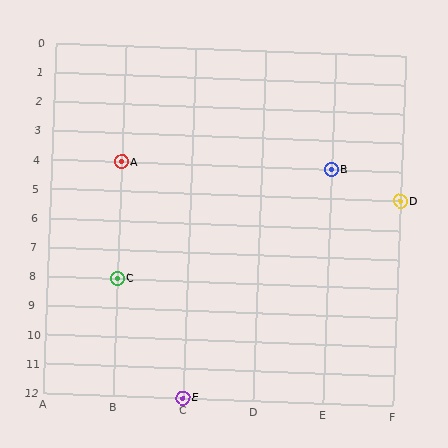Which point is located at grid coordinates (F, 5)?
Point D is at (F, 5).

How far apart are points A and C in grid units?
Points A and C are 4 rows apart.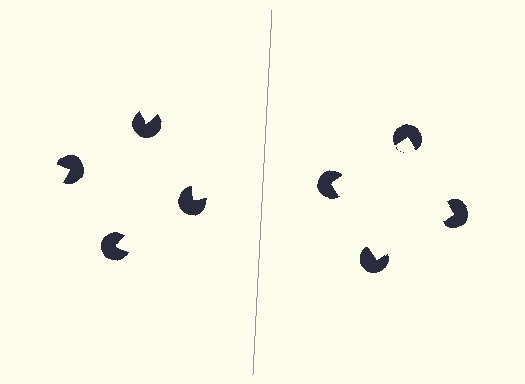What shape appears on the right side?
An illusory square.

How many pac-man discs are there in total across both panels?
8 — 4 on each side.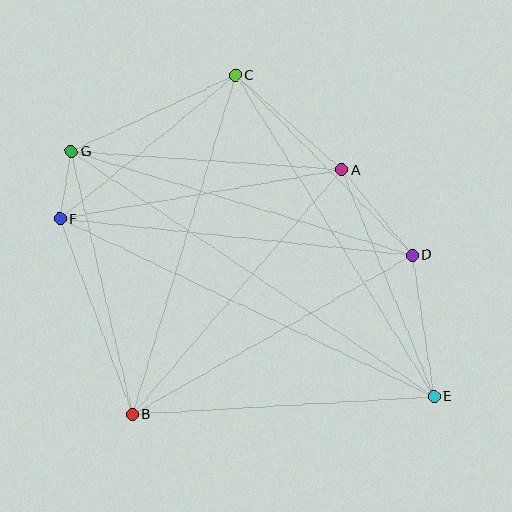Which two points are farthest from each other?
Points E and G are farthest from each other.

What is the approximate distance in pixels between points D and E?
The distance between D and E is approximately 143 pixels.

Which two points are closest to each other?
Points F and G are closest to each other.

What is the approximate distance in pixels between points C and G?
The distance between C and G is approximately 181 pixels.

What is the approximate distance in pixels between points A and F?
The distance between A and F is approximately 286 pixels.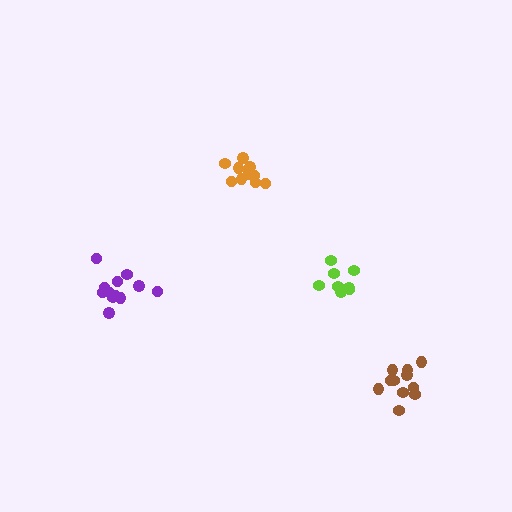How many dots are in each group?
Group 1: 11 dots, Group 2: 12 dots, Group 3: 8 dots, Group 4: 11 dots (42 total).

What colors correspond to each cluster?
The clusters are colored: orange, purple, lime, brown.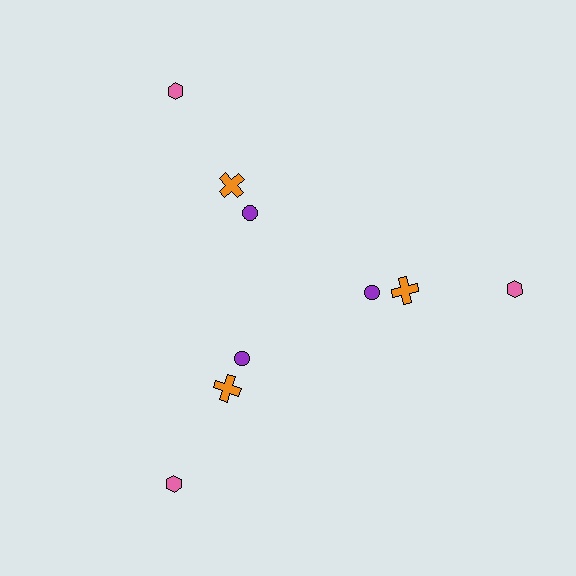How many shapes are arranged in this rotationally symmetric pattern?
There are 9 shapes, arranged in 3 groups of 3.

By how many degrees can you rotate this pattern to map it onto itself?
The pattern maps onto itself every 120 degrees of rotation.